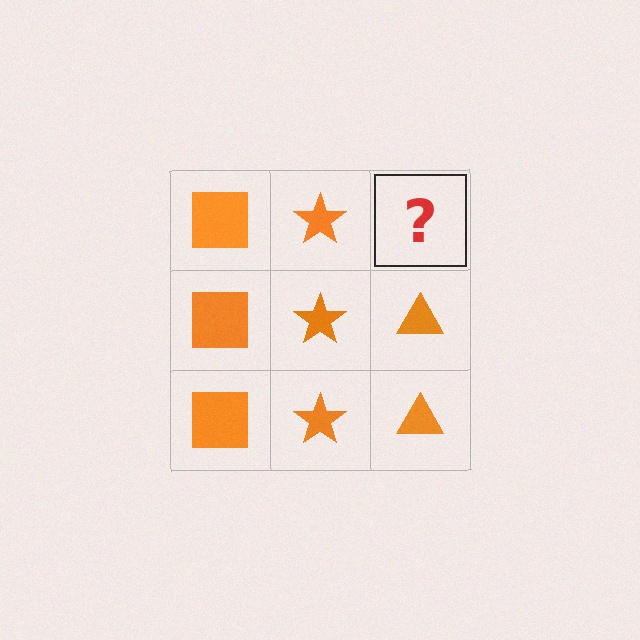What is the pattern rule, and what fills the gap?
The rule is that each column has a consistent shape. The gap should be filled with an orange triangle.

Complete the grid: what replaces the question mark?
The question mark should be replaced with an orange triangle.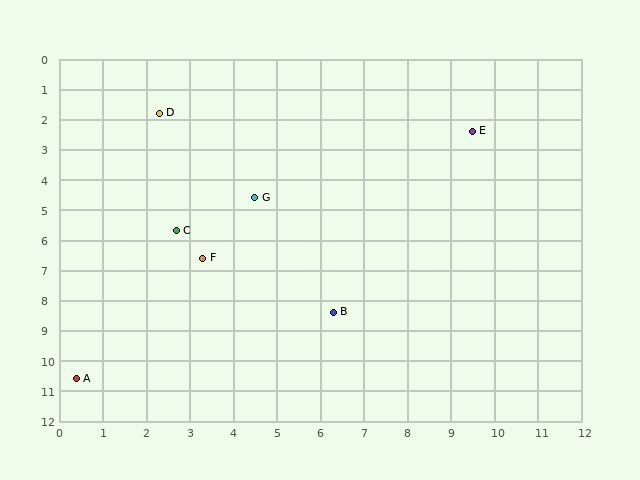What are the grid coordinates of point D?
Point D is at approximately (2.3, 1.8).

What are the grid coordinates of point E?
Point E is at approximately (9.5, 2.4).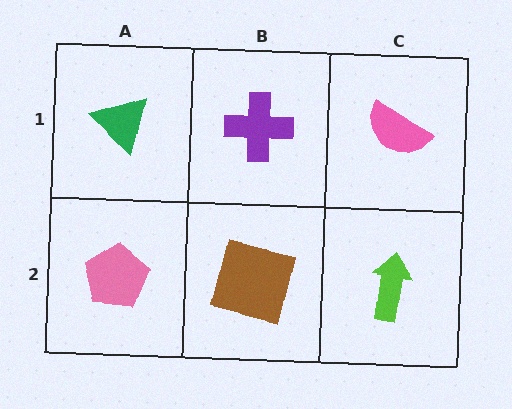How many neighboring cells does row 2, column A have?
2.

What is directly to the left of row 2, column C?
A brown square.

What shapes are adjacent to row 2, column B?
A purple cross (row 1, column B), a pink pentagon (row 2, column A), a lime arrow (row 2, column C).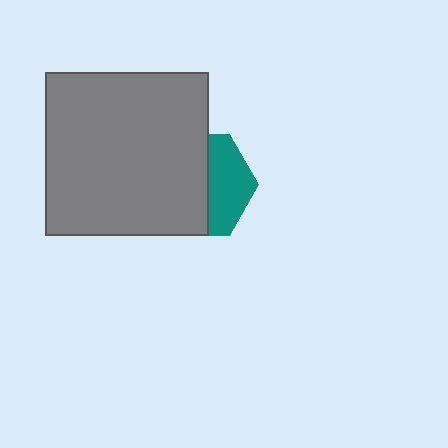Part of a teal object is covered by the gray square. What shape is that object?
It is a hexagon.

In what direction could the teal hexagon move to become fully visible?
The teal hexagon could move right. That would shift it out from behind the gray square entirely.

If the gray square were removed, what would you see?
You would see the complete teal hexagon.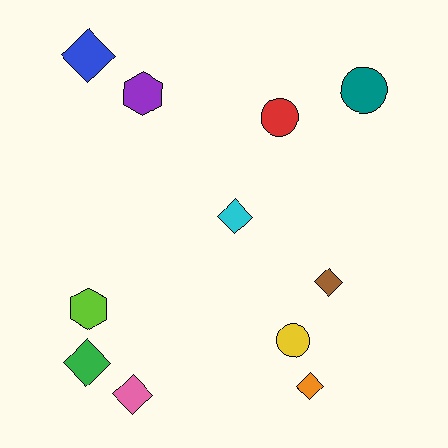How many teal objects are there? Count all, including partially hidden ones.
There is 1 teal object.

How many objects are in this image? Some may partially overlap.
There are 11 objects.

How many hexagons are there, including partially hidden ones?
There are 2 hexagons.